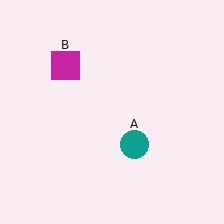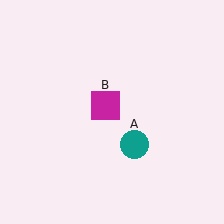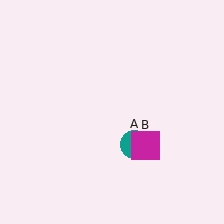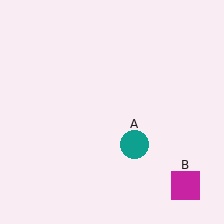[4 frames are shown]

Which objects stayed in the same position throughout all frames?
Teal circle (object A) remained stationary.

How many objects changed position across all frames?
1 object changed position: magenta square (object B).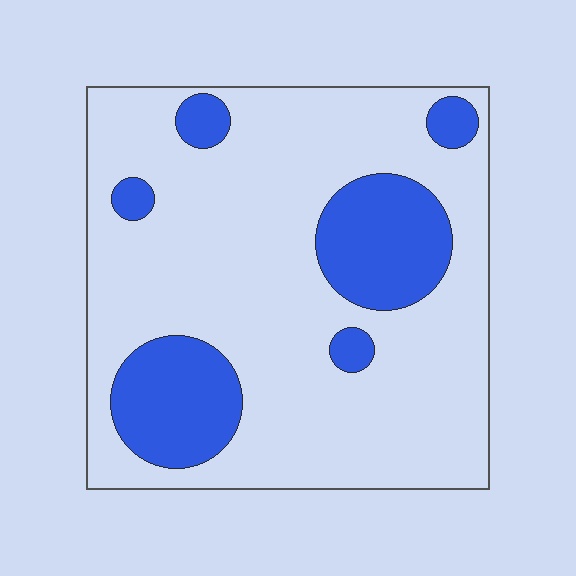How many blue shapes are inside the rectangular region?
6.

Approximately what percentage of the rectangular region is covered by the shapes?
Approximately 25%.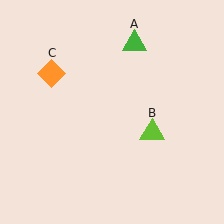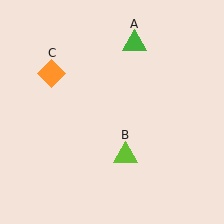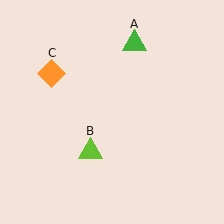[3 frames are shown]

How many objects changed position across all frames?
1 object changed position: lime triangle (object B).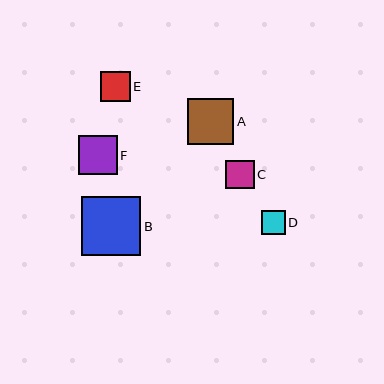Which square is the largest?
Square B is the largest with a size of approximately 59 pixels.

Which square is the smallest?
Square D is the smallest with a size of approximately 24 pixels.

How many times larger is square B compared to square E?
Square B is approximately 2.0 times the size of square E.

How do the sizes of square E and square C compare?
Square E and square C are approximately the same size.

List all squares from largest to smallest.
From largest to smallest: B, A, F, E, C, D.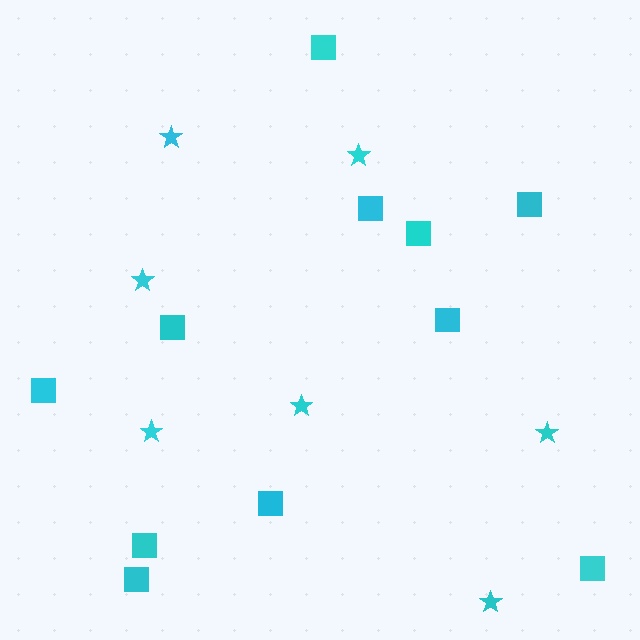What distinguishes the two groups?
There are 2 groups: one group of squares (11) and one group of stars (7).